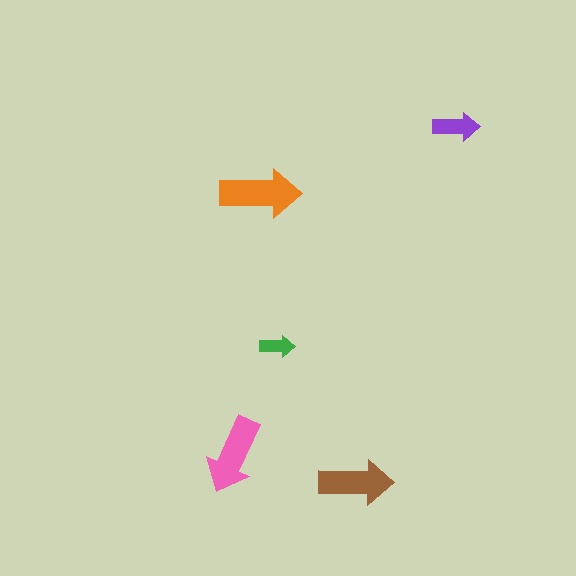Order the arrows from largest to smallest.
the orange one, the pink one, the brown one, the purple one, the green one.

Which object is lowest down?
The brown arrow is bottommost.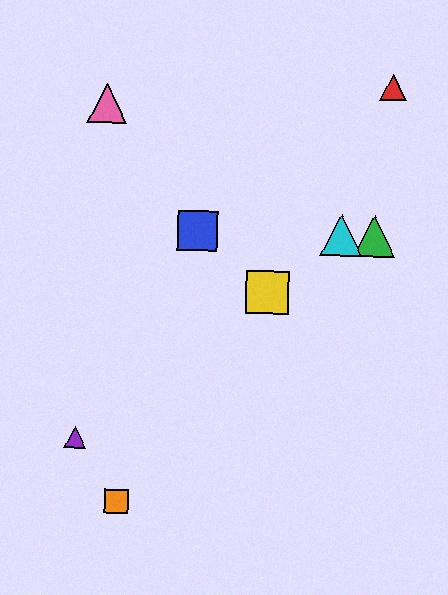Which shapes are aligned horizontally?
The blue square, the green triangle, the cyan triangle are aligned horizontally.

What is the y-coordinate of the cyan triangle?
The cyan triangle is at y≈235.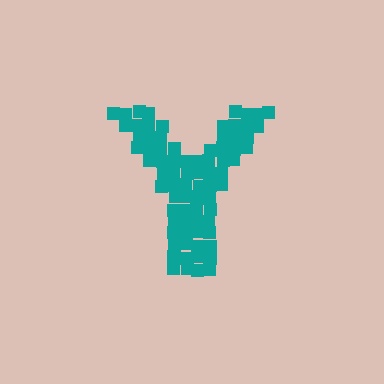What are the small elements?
The small elements are squares.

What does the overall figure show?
The overall figure shows the letter Y.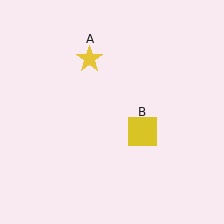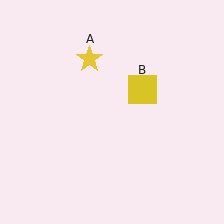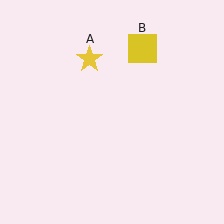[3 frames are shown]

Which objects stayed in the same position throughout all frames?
Yellow star (object A) remained stationary.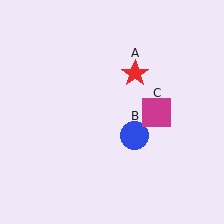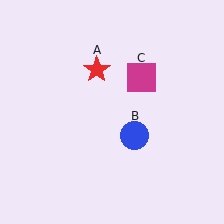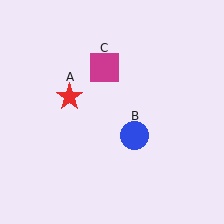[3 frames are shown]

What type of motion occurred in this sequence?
The red star (object A), magenta square (object C) rotated counterclockwise around the center of the scene.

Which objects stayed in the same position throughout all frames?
Blue circle (object B) remained stationary.